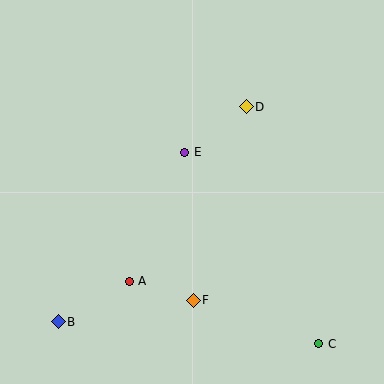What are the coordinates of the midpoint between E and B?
The midpoint between E and B is at (122, 237).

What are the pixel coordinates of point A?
Point A is at (129, 281).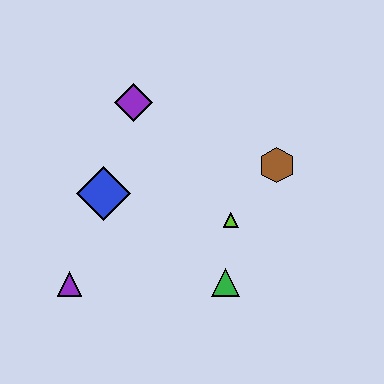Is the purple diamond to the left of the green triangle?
Yes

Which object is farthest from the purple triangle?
The brown hexagon is farthest from the purple triangle.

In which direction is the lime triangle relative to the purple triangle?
The lime triangle is to the right of the purple triangle.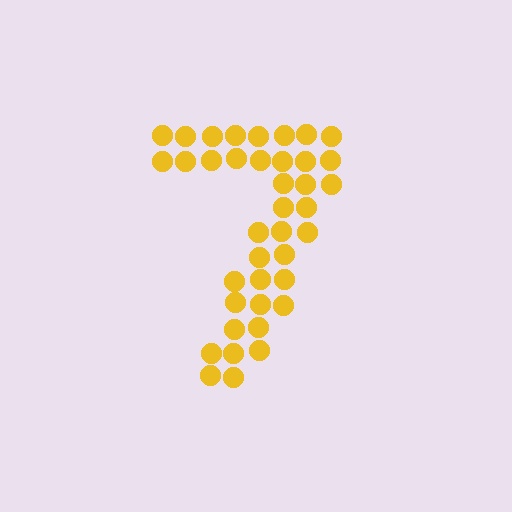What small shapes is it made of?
It is made of small circles.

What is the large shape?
The large shape is the digit 7.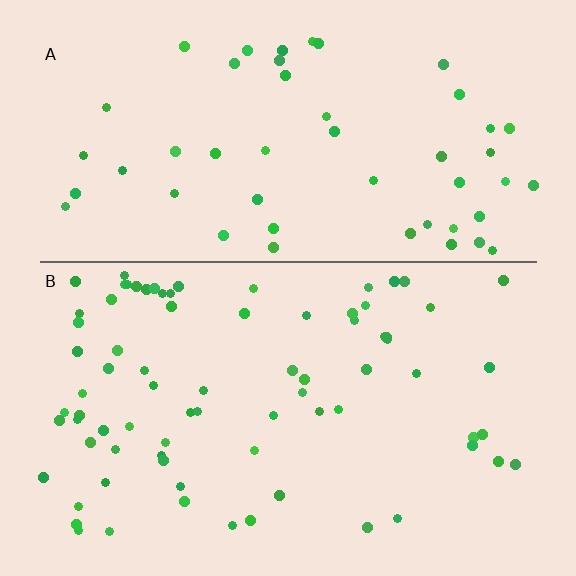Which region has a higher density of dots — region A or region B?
B (the bottom).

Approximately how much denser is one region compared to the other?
Approximately 1.5× — region B over region A.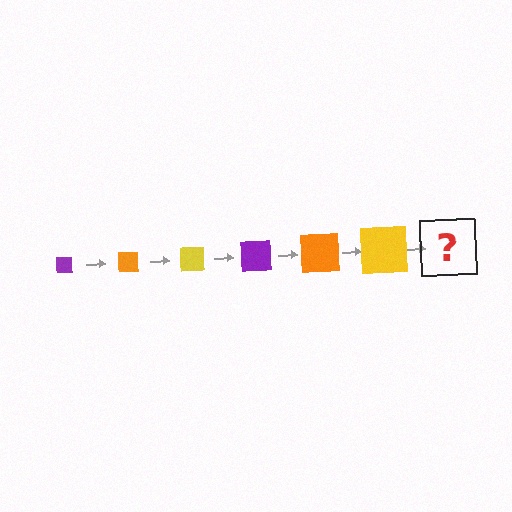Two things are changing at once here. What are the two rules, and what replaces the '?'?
The two rules are that the square grows larger each step and the color cycles through purple, orange, and yellow. The '?' should be a purple square, larger than the previous one.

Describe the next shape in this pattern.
It should be a purple square, larger than the previous one.